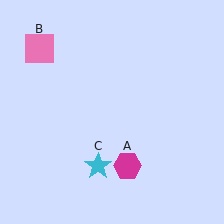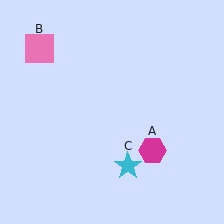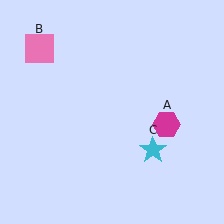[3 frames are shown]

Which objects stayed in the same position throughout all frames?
Pink square (object B) remained stationary.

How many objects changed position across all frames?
2 objects changed position: magenta hexagon (object A), cyan star (object C).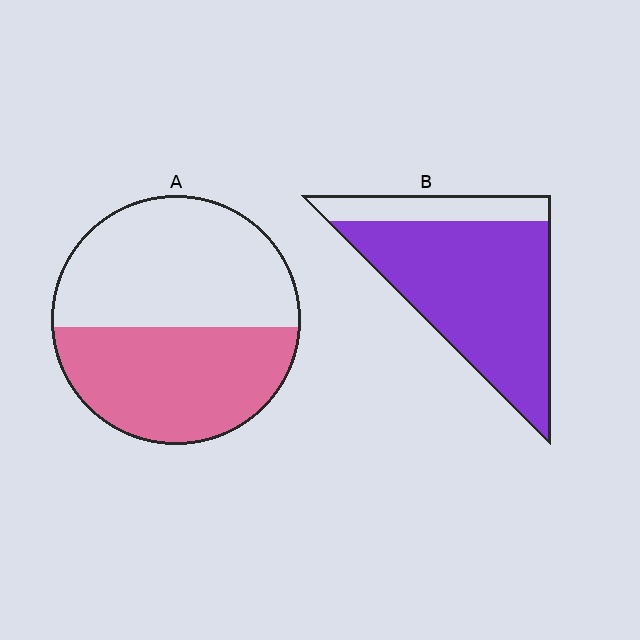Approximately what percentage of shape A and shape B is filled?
A is approximately 45% and B is approximately 80%.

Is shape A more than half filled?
Roughly half.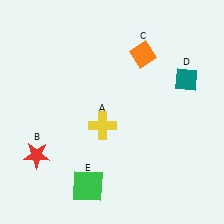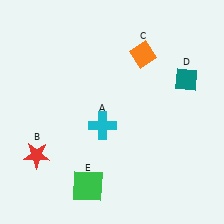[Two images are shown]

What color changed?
The cross (A) changed from yellow in Image 1 to cyan in Image 2.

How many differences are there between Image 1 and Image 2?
There is 1 difference between the two images.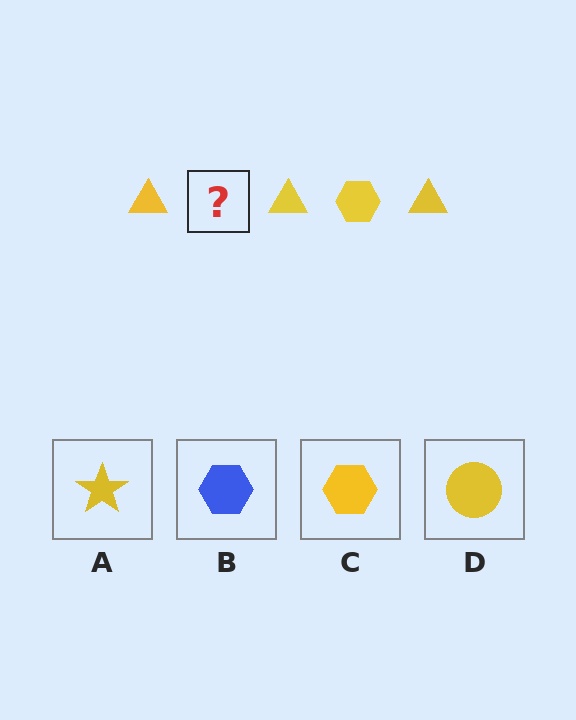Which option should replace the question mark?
Option C.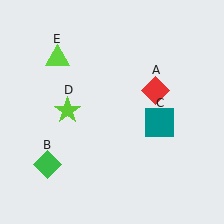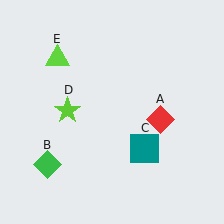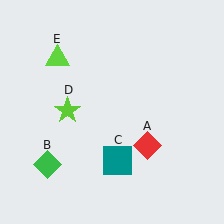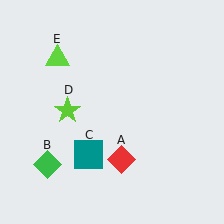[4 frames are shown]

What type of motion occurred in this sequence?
The red diamond (object A), teal square (object C) rotated clockwise around the center of the scene.